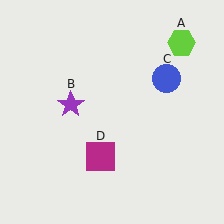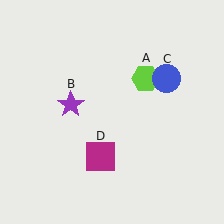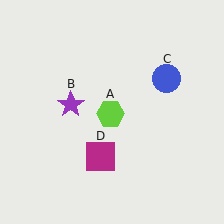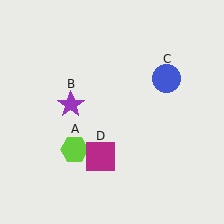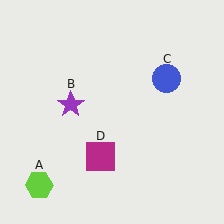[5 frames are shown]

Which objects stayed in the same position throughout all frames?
Purple star (object B) and blue circle (object C) and magenta square (object D) remained stationary.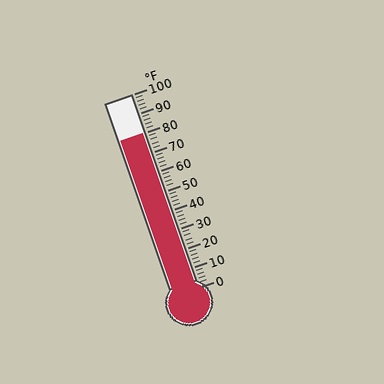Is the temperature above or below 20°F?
The temperature is above 20°F.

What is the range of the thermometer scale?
The thermometer scale ranges from 0°F to 100°F.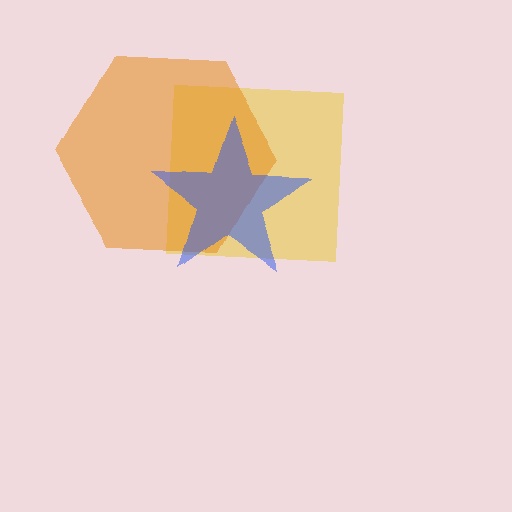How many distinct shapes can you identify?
There are 3 distinct shapes: a yellow square, an orange hexagon, a blue star.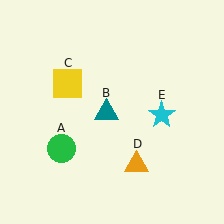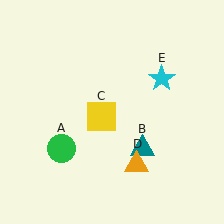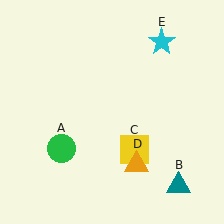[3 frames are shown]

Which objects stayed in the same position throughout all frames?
Green circle (object A) and orange triangle (object D) remained stationary.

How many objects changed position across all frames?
3 objects changed position: teal triangle (object B), yellow square (object C), cyan star (object E).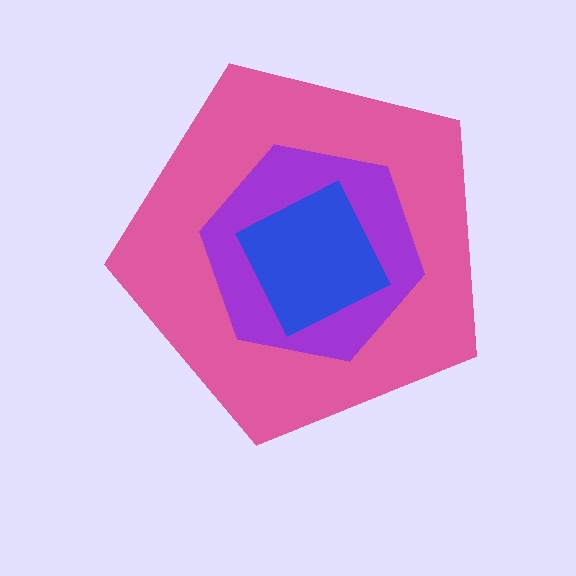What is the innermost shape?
The blue diamond.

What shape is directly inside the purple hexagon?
The blue diamond.